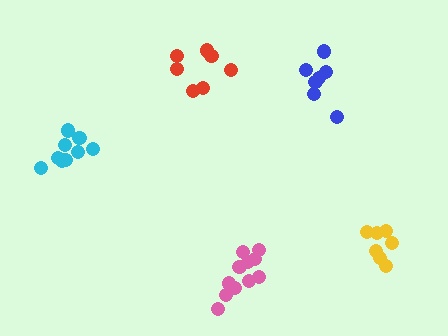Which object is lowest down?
The pink cluster is bottommost.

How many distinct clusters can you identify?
There are 5 distinct clusters.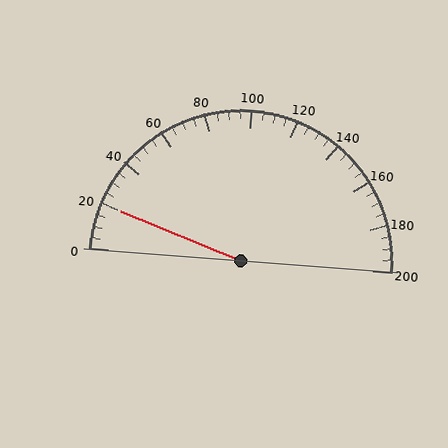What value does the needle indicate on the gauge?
The needle indicates approximately 20.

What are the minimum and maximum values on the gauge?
The gauge ranges from 0 to 200.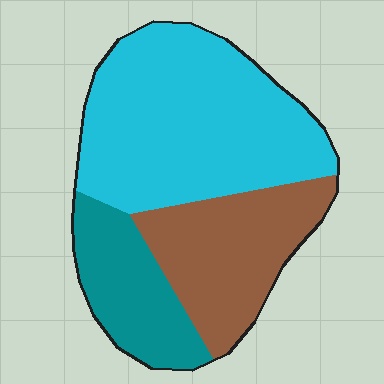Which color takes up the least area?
Teal, at roughly 20%.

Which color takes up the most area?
Cyan, at roughly 50%.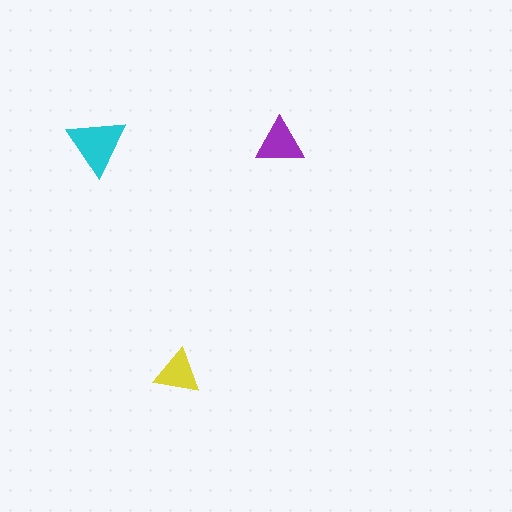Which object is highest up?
The purple triangle is topmost.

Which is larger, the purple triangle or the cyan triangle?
The cyan one.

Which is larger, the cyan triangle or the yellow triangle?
The cyan one.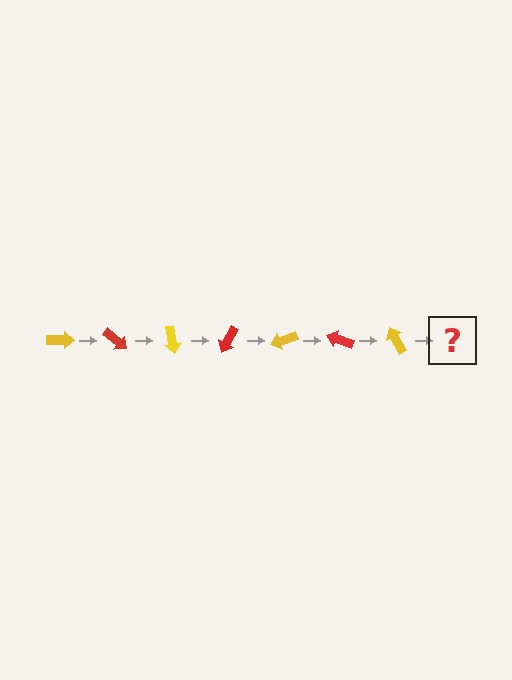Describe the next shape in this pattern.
It should be a red arrow, rotated 280 degrees from the start.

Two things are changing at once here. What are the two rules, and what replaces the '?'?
The two rules are that it rotates 40 degrees each step and the color cycles through yellow and red. The '?' should be a red arrow, rotated 280 degrees from the start.